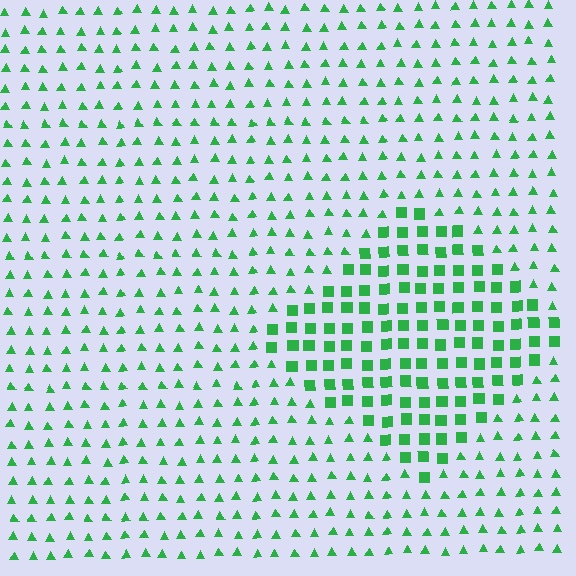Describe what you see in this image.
The image is filled with small green elements arranged in a uniform grid. A diamond-shaped region contains squares, while the surrounding area contains triangles. The boundary is defined purely by the change in element shape.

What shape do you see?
I see a diamond.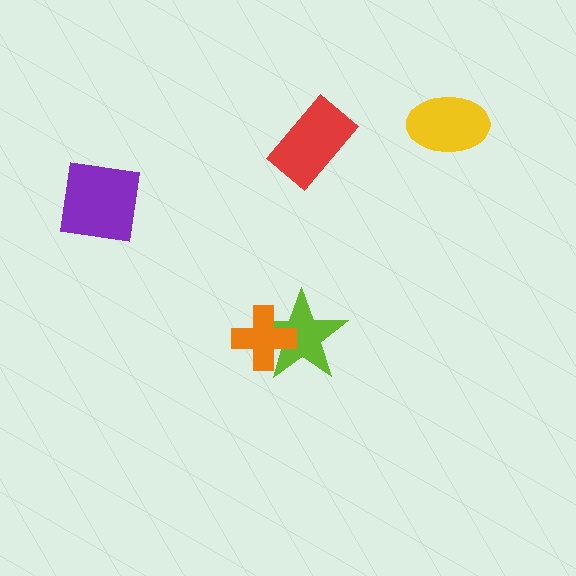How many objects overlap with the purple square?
0 objects overlap with the purple square.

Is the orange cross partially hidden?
No, no other shape covers it.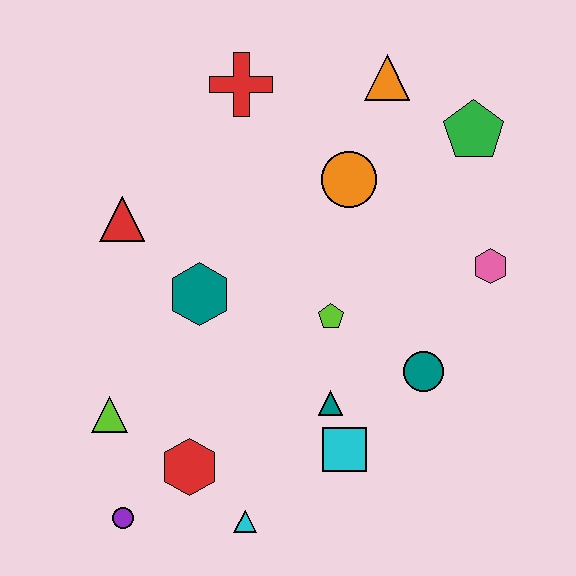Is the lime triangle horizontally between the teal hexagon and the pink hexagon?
No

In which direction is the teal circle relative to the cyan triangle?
The teal circle is to the right of the cyan triangle.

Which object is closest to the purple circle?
The red hexagon is closest to the purple circle.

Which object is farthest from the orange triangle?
The purple circle is farthest from the orange triangle.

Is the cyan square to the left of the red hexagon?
No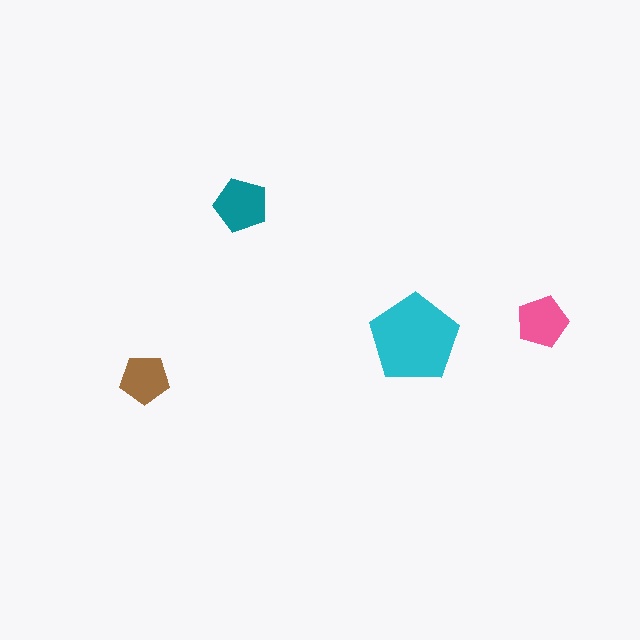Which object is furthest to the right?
The pink pentagon is rightmost.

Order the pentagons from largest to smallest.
the cyan one, the teal one, the pink one, the brown one.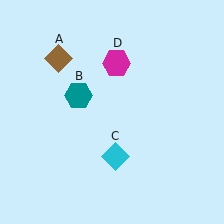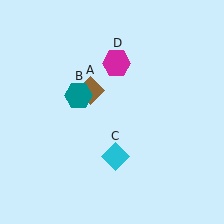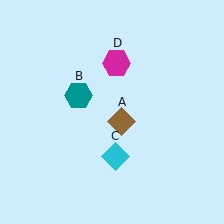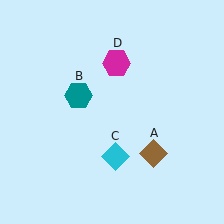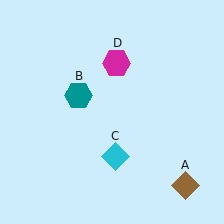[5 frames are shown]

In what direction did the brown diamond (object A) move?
The brown diamond (object A) moved down and to the right.